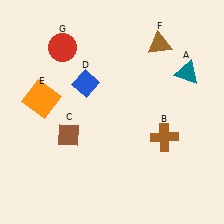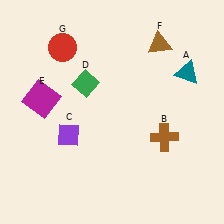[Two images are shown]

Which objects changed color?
C changed from brown to purple. D changed from blue to green. E changed from orange to magenta.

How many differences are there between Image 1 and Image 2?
There are 3 differences between the two images.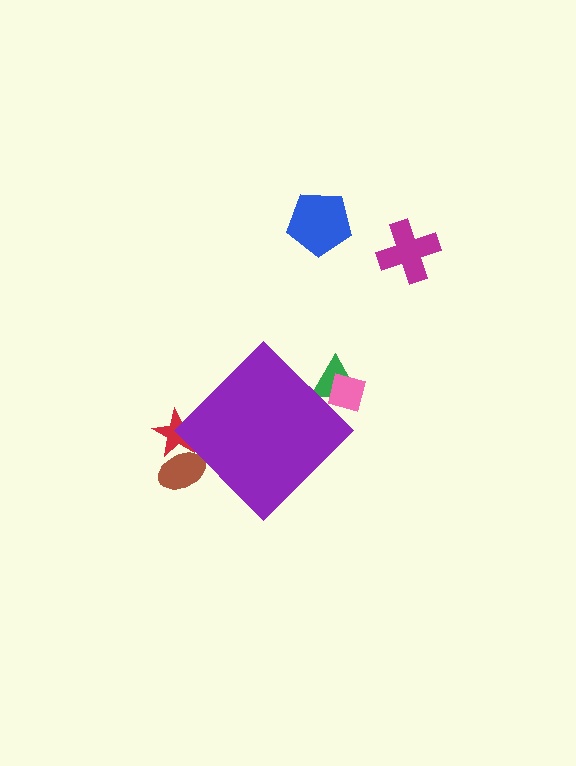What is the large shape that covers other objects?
A purple diamond.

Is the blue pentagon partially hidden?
No, the blue pentagon is fully visible.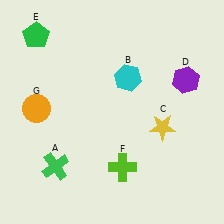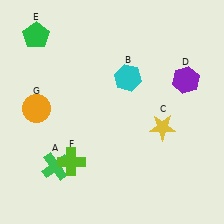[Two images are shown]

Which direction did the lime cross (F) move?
The lime cross (F) moved left.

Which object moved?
The lime cross (F) moved left.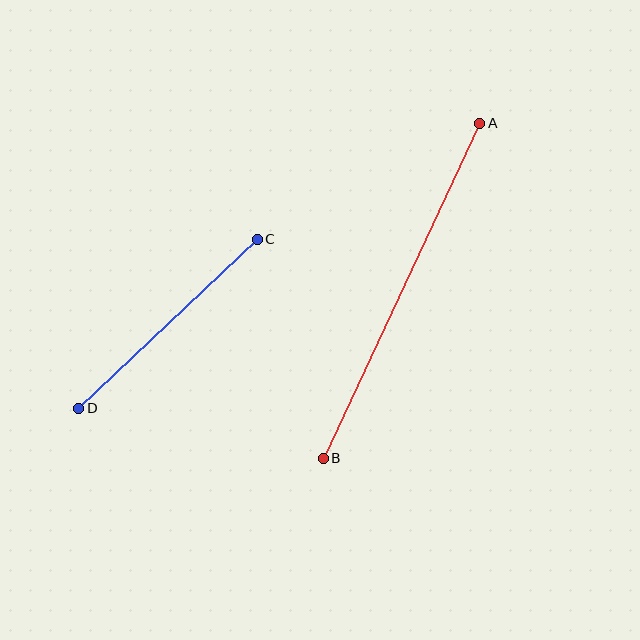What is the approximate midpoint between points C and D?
The midpoint is at approximately (168, 324) pixels.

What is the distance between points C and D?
The distance is approximately 246 pixels.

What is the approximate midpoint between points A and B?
The midpoint is at approximately (401, 291) pixels.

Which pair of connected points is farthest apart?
Points A and B are farthest apart.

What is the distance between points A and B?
The distance is approximately 370 pixels.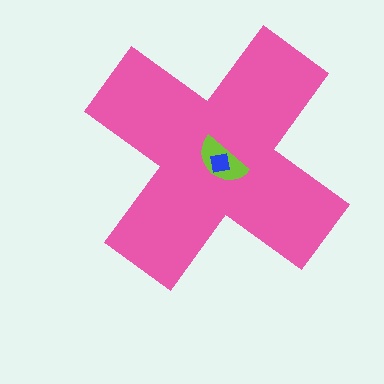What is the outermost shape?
The pink cross.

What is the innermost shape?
The blue square.